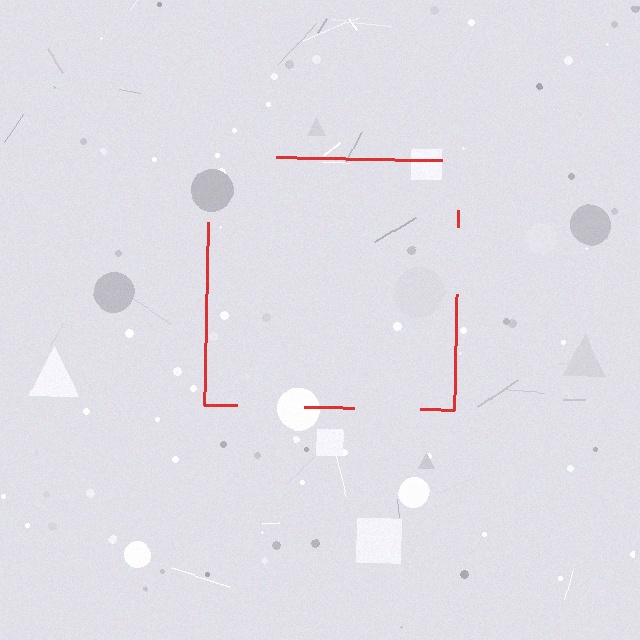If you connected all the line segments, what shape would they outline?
They would outline a square.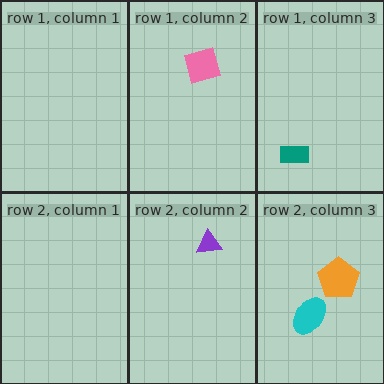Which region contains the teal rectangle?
The row 1, column 3 region.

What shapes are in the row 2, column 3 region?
The orange pentagon, the cyan ellipse.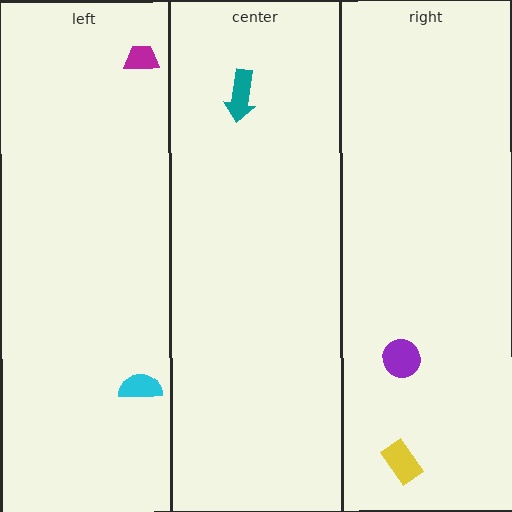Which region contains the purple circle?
The right region.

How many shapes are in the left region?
2.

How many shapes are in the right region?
2.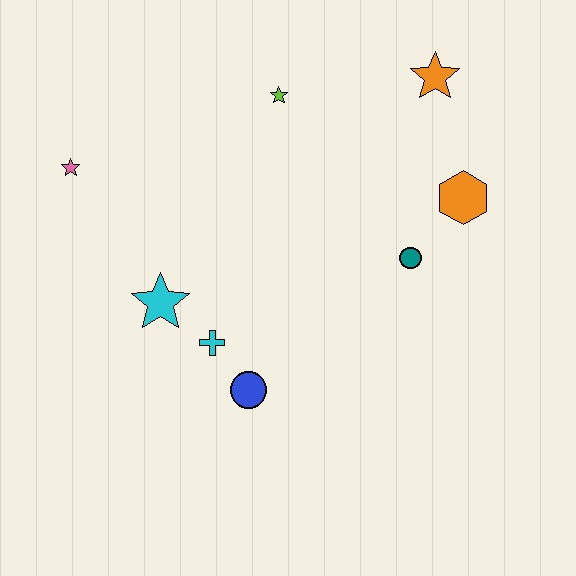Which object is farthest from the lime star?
The blue circle is farthest from the lime star.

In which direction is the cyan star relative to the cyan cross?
The cyan star is to the left of the cyan cross.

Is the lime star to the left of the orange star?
Yes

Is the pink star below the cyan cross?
No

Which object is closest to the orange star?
The orange hexagon is closest to the orange star.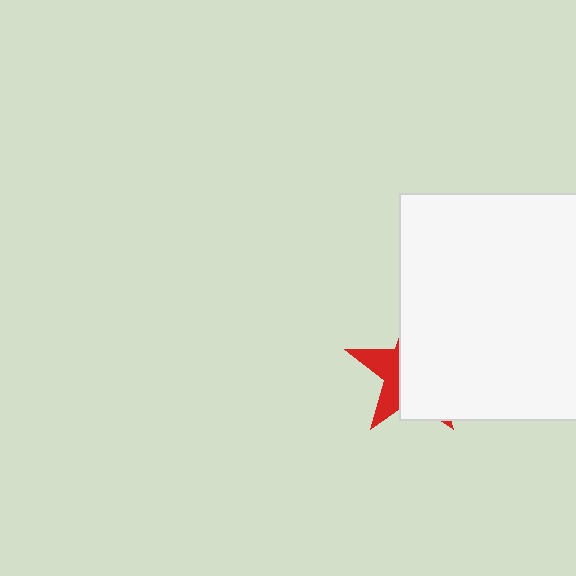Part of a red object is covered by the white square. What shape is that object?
It is a star.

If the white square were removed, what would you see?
You would see the complete red star.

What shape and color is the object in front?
The object in front is a white square.